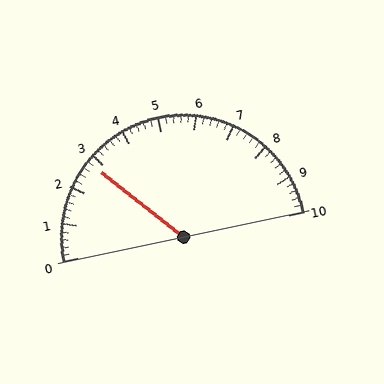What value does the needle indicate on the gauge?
The needle indicates approximately 2.8.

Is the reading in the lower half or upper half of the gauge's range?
The reading is in the lower half of the range (0 to 10).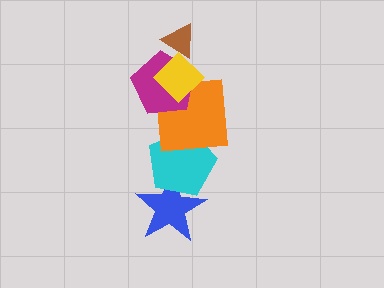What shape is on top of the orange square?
The magenta pentagon is on top of the orange square.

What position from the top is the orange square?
The orange square is 4th from the top.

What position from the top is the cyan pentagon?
The cyan pentagon is 5th from the top.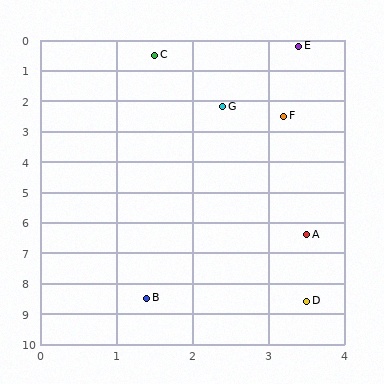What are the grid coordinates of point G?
Point G is at approximately (2.4, 2.2).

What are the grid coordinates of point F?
Point F is at approximately (3.2, 2.5).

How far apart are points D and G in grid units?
Points D and G are about 6.5 grid units apart.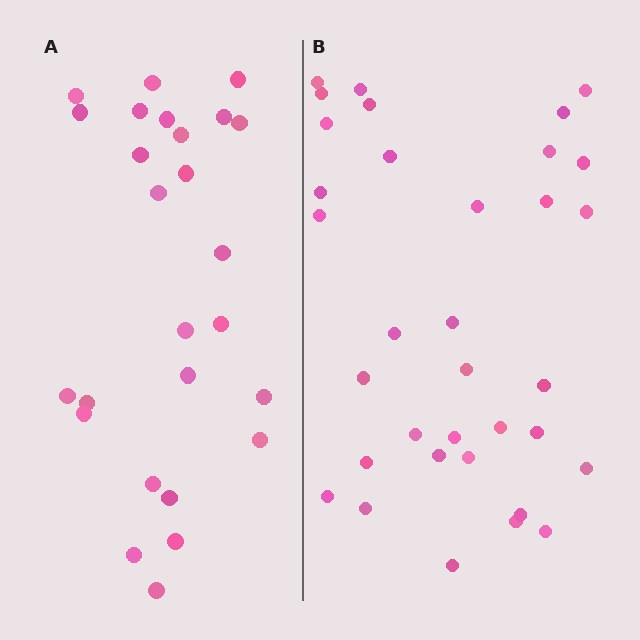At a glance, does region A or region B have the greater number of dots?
Region B (the right region) has more dots.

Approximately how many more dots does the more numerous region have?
Region B has roughly 8 or so more dots than region A.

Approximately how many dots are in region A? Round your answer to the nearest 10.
About 30 dots. (The exact count is 26, which rounds to 30.)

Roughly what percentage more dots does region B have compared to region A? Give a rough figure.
About 30% more.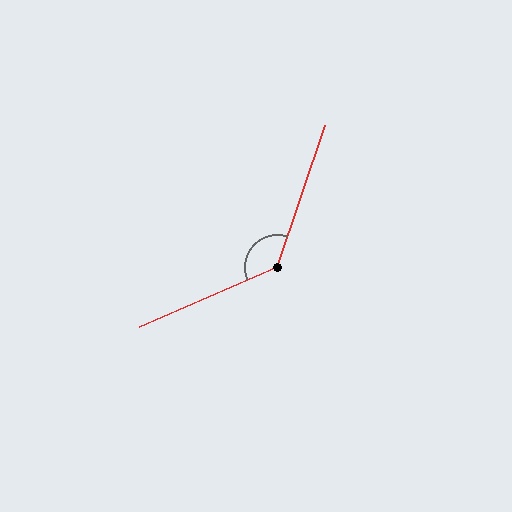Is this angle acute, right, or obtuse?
It is obtuse.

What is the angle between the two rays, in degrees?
Approximately 132 degrees.